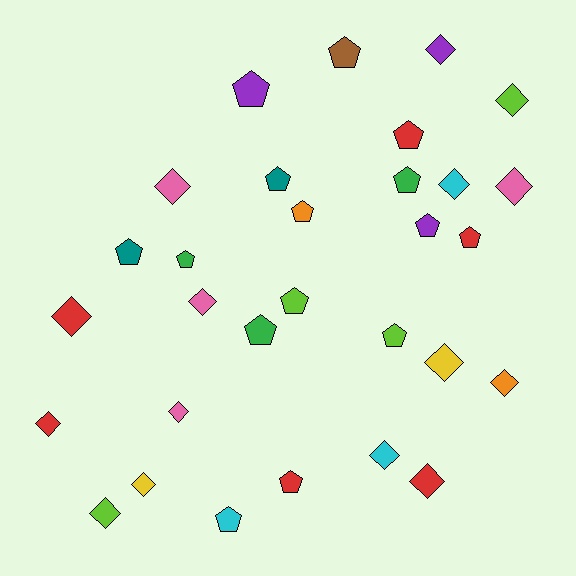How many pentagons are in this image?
There are 15 pentagons.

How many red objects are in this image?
There are 6 red objects.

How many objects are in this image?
There are 30 objects.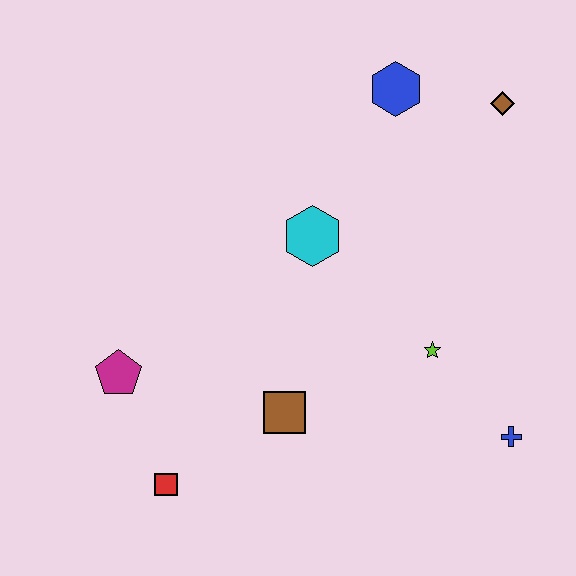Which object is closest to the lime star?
The blue cross is closest to the lime star.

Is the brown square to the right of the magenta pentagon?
Yes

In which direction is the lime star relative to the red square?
The lime star is to the right of the red square.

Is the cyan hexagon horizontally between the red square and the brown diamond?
Yes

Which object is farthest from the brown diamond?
The red square is farthest from the brown diamond.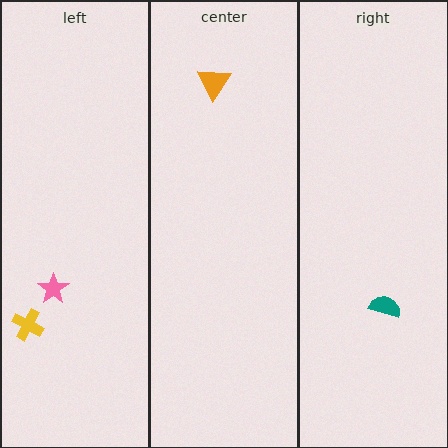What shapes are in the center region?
The orange triangle.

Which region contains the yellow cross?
The left region.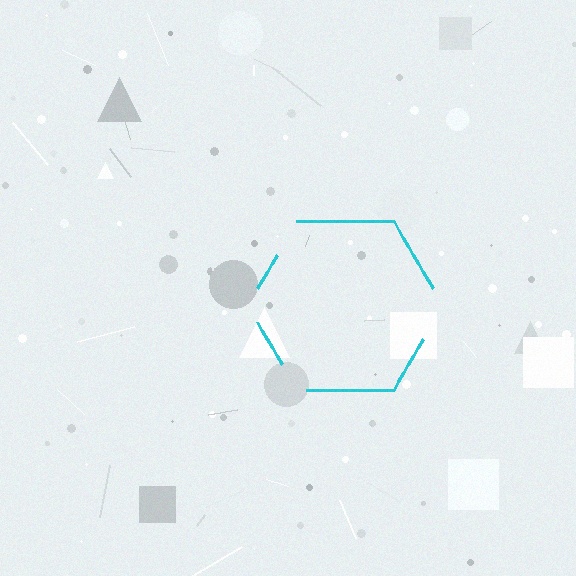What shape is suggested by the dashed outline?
The dashed outline suggests a hexagon.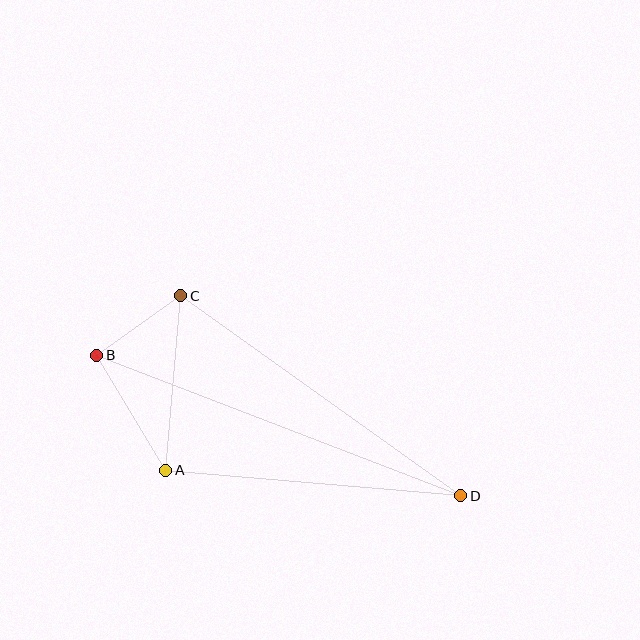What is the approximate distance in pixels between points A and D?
The distance between A and D is approximately 296 pixels.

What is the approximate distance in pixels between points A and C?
The distance between A and C is approximately 175 pixels.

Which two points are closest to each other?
Points B and C are closest to each other.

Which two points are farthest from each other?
Points B and D are farthest from each other.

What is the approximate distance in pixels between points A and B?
The distance between A and B is approximately 134 pixels.